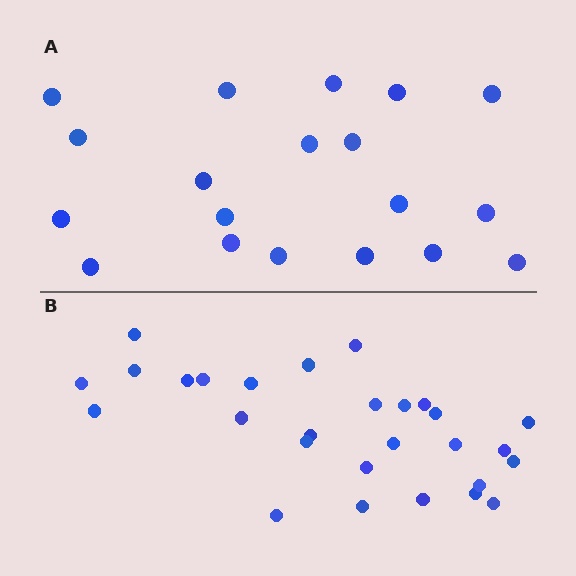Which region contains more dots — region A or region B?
Region B (the bottom region) has more dots.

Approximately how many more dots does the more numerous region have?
Region B has roughly 8 or so more dots than region A.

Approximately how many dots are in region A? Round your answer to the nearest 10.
About 20 dots. (The exact count is 19, which rounds to 20.)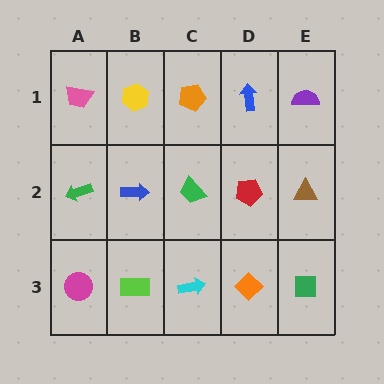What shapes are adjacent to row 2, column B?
A yellow hexagon (row 1, column B), a lime rectangle (row 3, column B), a green arrow (row 2, column A), a green trapezoid (row 2, column C).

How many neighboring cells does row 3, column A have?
2.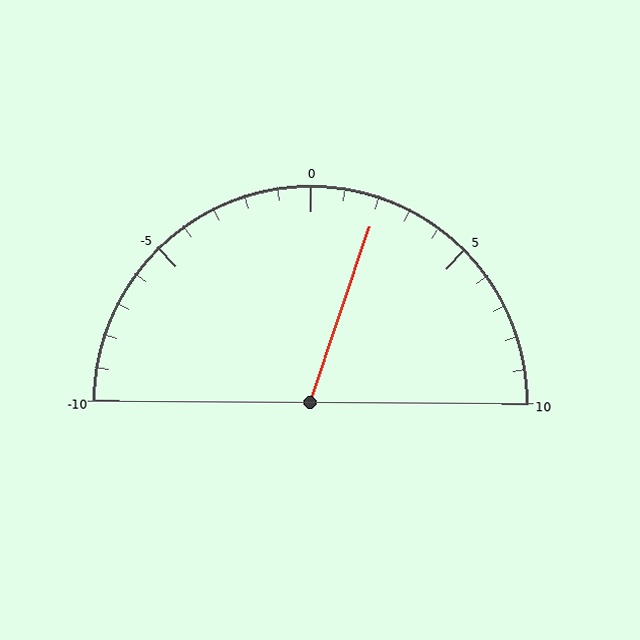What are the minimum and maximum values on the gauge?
The gauge ranges from -10 to 10.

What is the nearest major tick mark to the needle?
The nearest major tick mark is 0.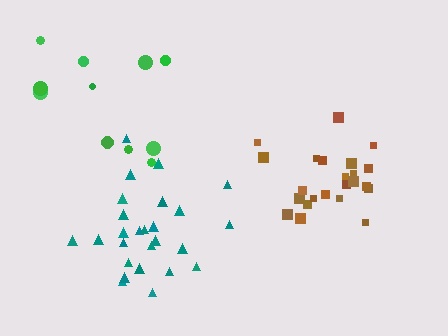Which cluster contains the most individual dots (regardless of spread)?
Teal (26).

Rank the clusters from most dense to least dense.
brown, teal, green.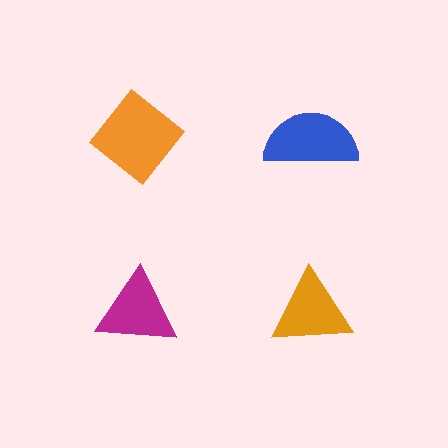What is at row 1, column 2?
A blue semicircle.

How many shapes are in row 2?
2 shapes.